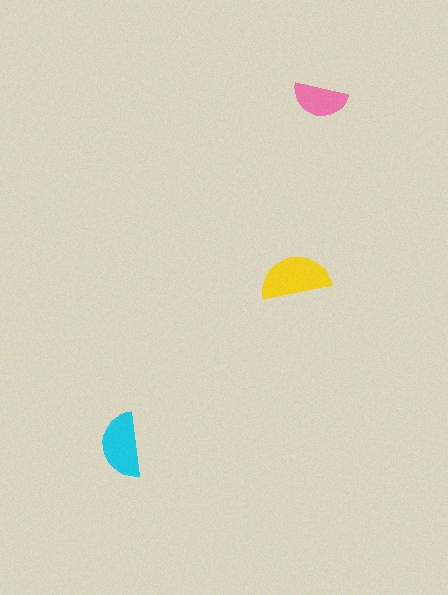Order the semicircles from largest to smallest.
the yellow one, the cyan one, the pink one.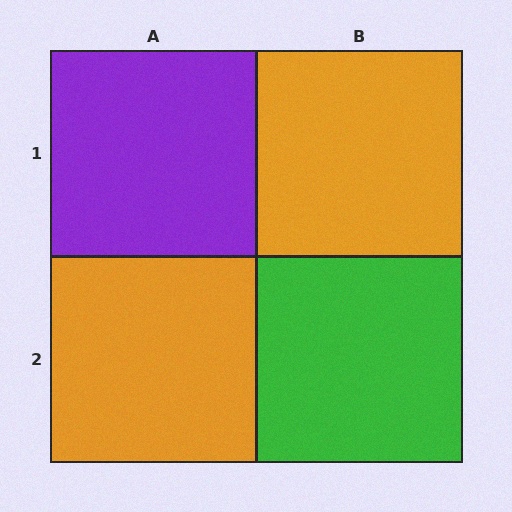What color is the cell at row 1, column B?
Orange.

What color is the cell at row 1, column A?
Purple.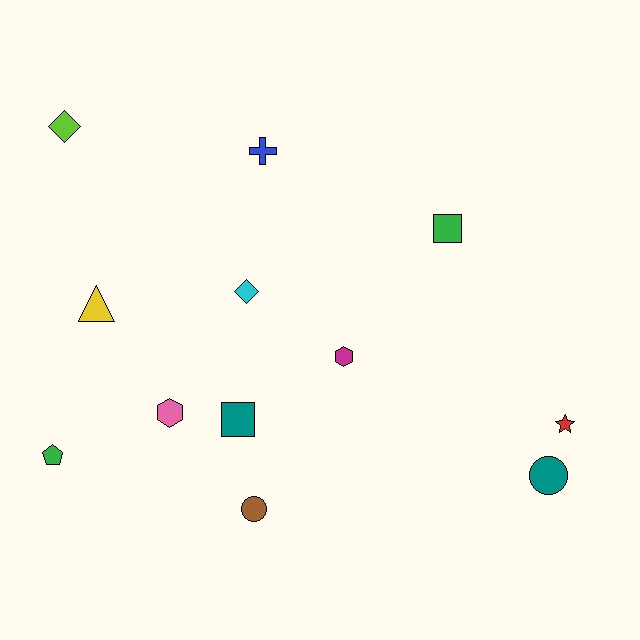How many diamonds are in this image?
There are 2 diamonds.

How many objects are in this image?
There are 12 objects.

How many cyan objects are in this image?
There is 1 cyan object.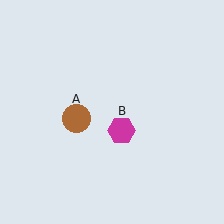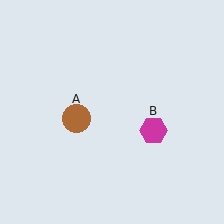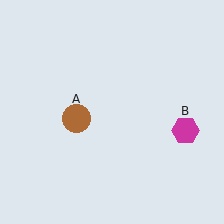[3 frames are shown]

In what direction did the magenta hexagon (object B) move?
The magenta hexagon (object B) moved right.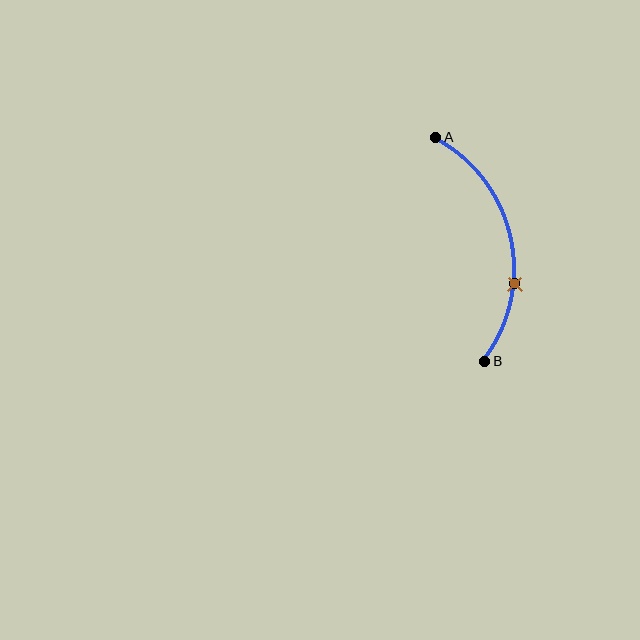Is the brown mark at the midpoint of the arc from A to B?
No. The brown mark lies on the arc but is closer to endpoint B. The arc midpoint would be at the point on the curve equidistant along the arc from both A and B.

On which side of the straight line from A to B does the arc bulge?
The arc bulges to the right of the straight line connecting A and B.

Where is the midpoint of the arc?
The arc midpoint is the point on the curve farthest from the straight line joining A and B. It sits to the right of that line.